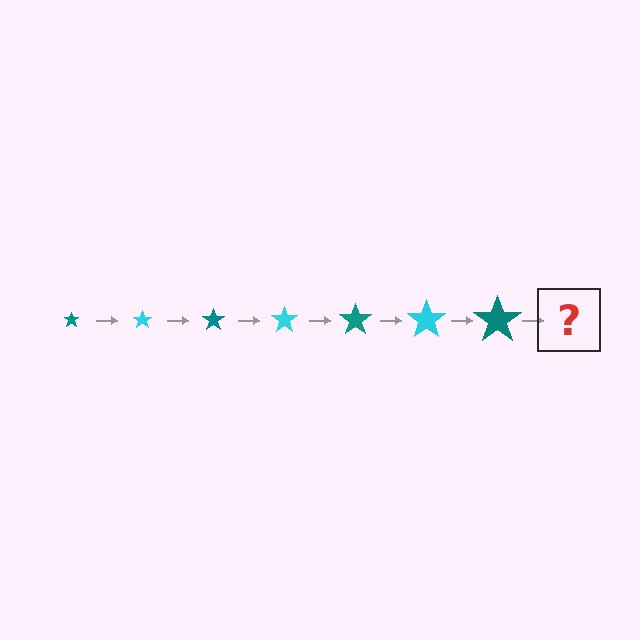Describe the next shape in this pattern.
It should be a cyan star, larger than the previous one.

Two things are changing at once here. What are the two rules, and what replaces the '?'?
The two rules are that the star grows larger each step and the color cycles through teal and cyan. The '?' should be a cyan star, larger than the previous one.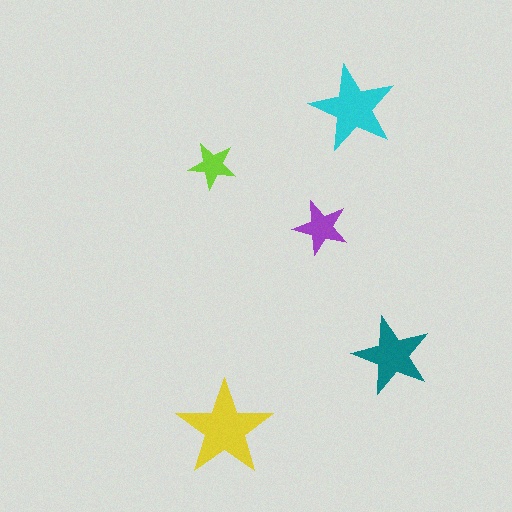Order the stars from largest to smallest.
the yellow one, the cyan one, the teal one, the purple one, the lime one.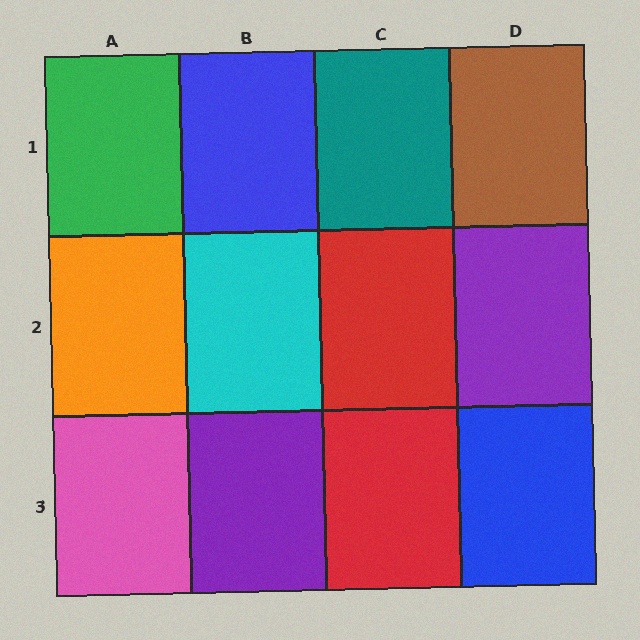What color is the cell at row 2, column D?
Purple.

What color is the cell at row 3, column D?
Blue.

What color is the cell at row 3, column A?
Pink.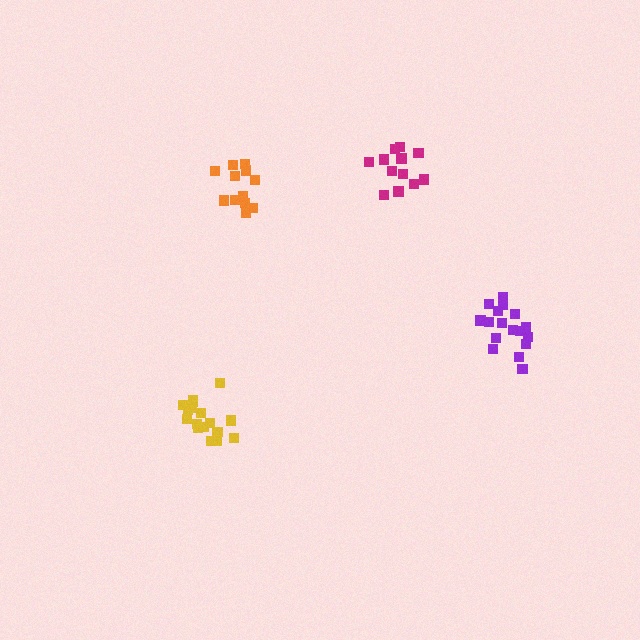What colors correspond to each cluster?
The clusters are colored: yellow, magenta, purple, orange.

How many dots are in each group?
Group 1: 17 dots, Group 2: 13 dots, Group 3: 18 dots, Group 4: 13 dots (61 total).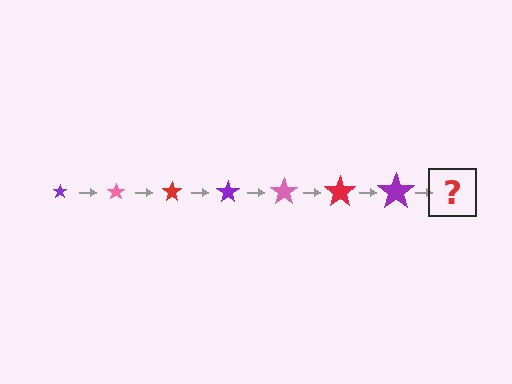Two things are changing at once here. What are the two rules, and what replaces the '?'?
The two rules are that the star grows larger each step and the color cycles through purple, pink, and red. The '?' should be a pink star, larger than the previous one.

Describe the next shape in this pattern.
It should be a pink star, larger than the previous one.